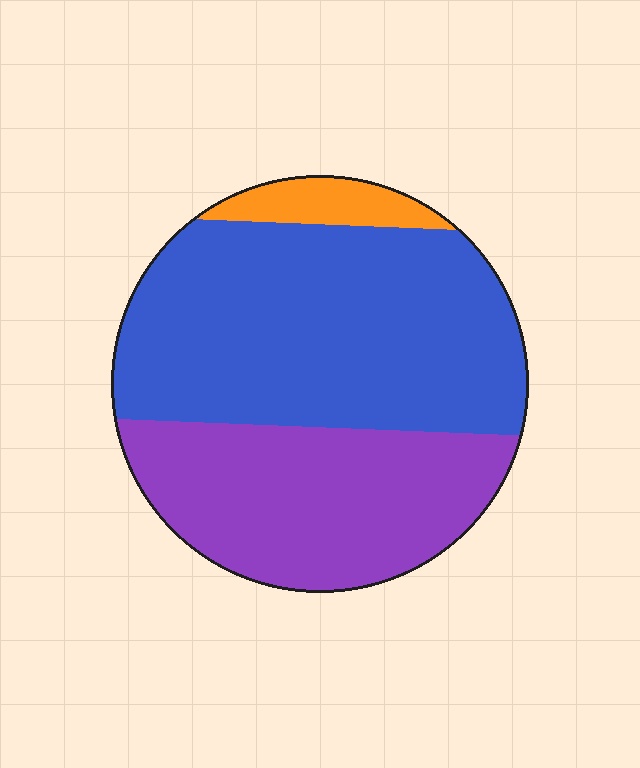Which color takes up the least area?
Orange, at roughly 5%.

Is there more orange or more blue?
Blue.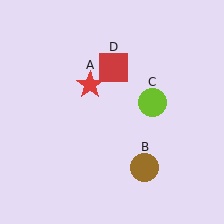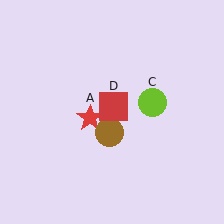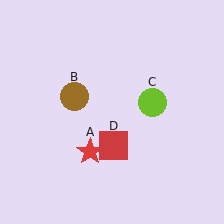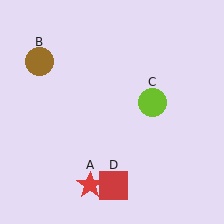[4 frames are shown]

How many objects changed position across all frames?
3 objects changed position: red star (object A), brown circle (object B), red square (object D).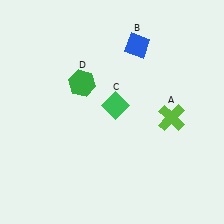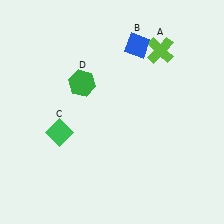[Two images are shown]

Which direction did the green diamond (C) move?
The green diamond (C) moved left.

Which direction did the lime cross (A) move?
The lime cross (A) moved up.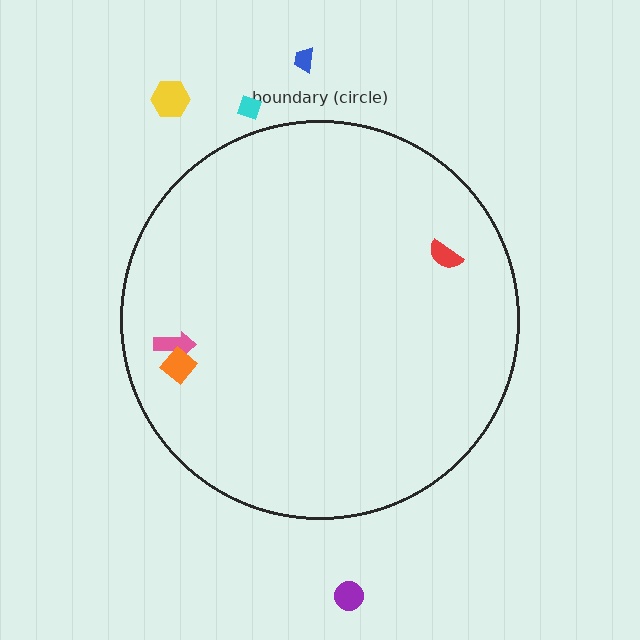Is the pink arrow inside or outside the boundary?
Inside.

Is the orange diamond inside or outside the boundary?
Inside.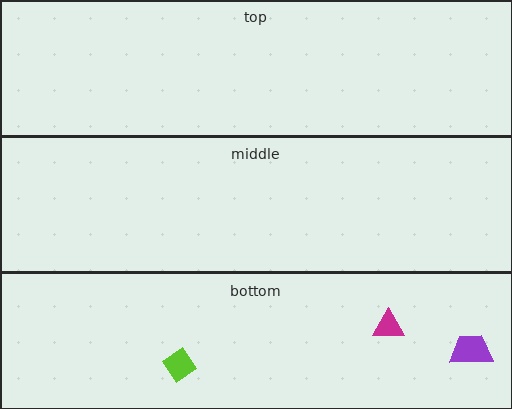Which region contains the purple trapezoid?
The bottom region.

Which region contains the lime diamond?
The bottom region.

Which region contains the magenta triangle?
The bottom region.